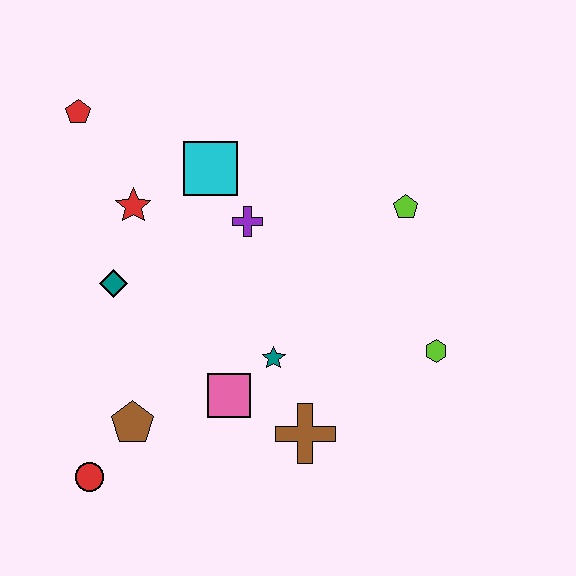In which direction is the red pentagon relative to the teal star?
The red pentagon is above the teal star.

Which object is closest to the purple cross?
The cyan square is closest to the purple cross.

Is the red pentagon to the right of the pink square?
No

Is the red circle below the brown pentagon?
Yes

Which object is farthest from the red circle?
The lime pentagon is farthest from the red circle.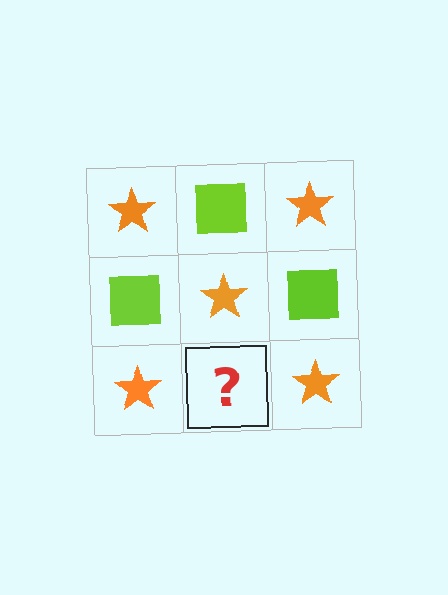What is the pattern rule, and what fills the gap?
The rule is that it alternates orange star and lime square in a checkerboard pattern. The gap should be filled with a lime square.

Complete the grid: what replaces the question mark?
The question mark should be replaced with a lime square.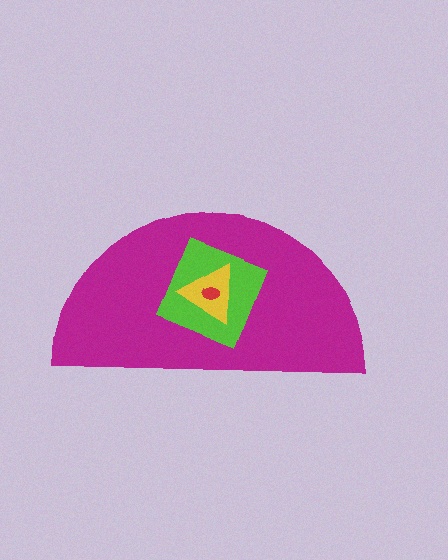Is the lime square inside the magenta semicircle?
Yes.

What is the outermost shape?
The magenta semicircle.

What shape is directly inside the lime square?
The yellow triangle.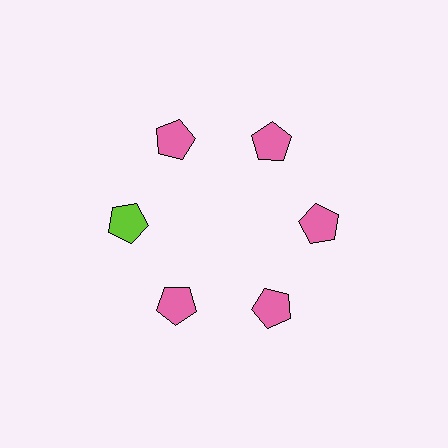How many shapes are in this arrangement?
There are 6 shapes arranged in a ring pattern.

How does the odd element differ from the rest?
It has a different color: lime instead of pink.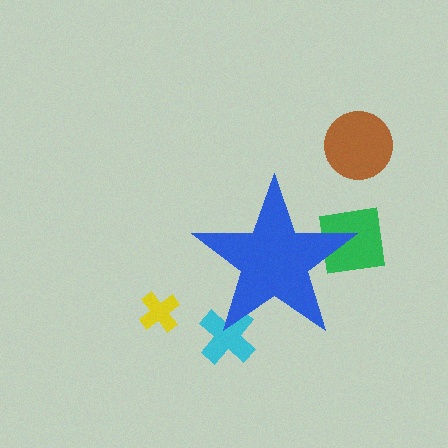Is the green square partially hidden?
Yes, the green square is partially hidden behind the blue star.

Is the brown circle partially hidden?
No, the brown circle is fully visible.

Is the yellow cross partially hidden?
No, the yellow cross is fully visible.